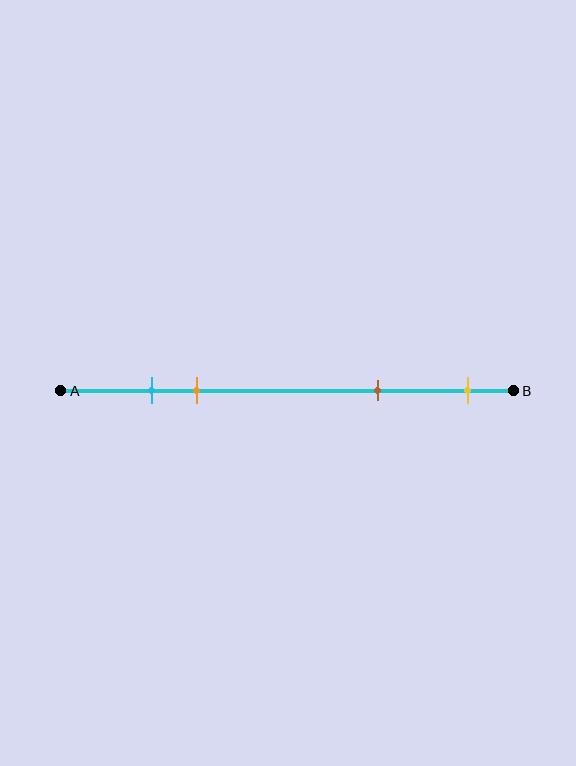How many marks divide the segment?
There are 4 marks dividing the segment.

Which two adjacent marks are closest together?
The cyan and orange marks are the closest adjacent pair.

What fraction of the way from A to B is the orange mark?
The orange mark is approximately 30% (0.3) of the way from A to B.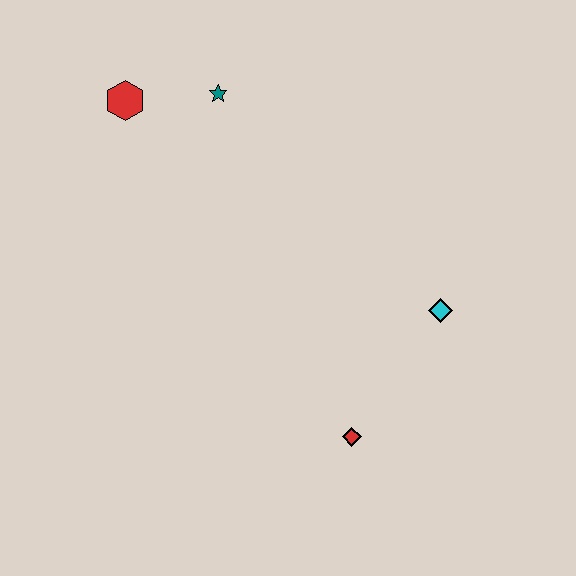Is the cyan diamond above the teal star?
No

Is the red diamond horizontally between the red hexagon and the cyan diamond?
Yes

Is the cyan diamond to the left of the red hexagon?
No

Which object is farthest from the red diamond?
The red hexagon is farthest from the red diamond.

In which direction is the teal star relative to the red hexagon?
The teal star is to the right of the red hexagon.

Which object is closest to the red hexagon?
The teal star is closest to the red hexagon.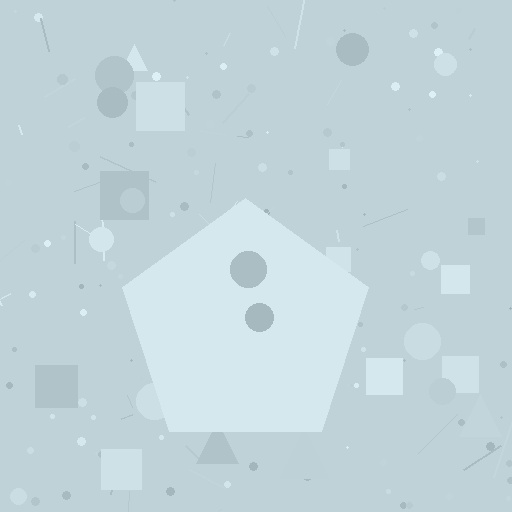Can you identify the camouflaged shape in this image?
The camouflaged shape is a pentagon.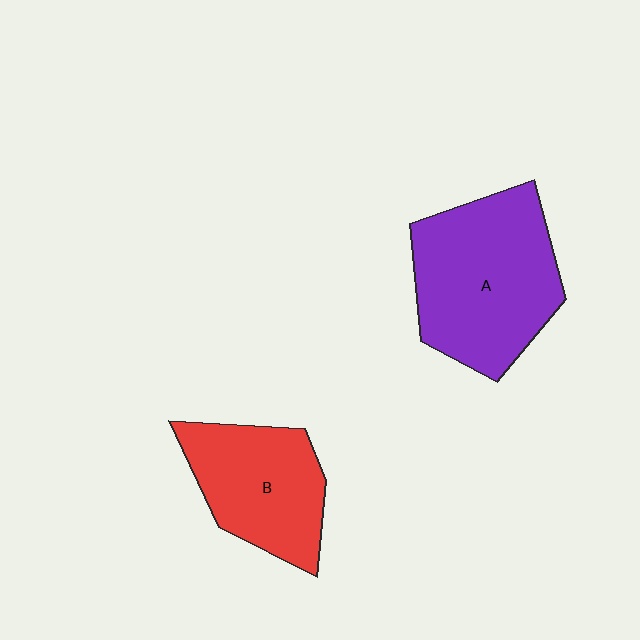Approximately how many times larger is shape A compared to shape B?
Approximately 1.4 times.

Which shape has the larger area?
Shape A (purple).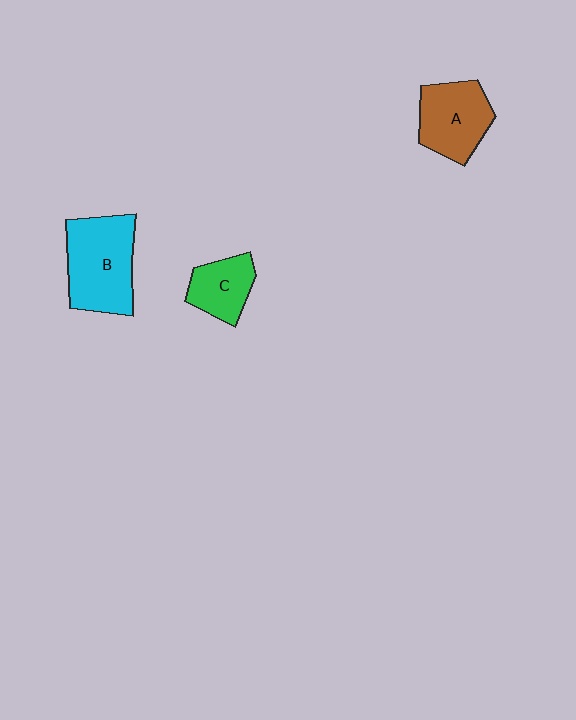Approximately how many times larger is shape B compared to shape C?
Approximately 1.9 times.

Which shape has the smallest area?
Shape C (green).